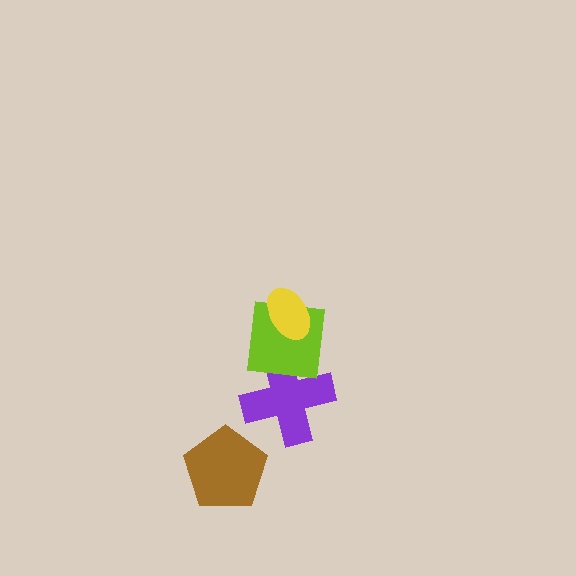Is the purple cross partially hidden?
Yes, it is partially covered by another shape.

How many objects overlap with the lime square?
2 objects overlap with the lime square.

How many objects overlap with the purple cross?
1 object overlaps with the purple cross.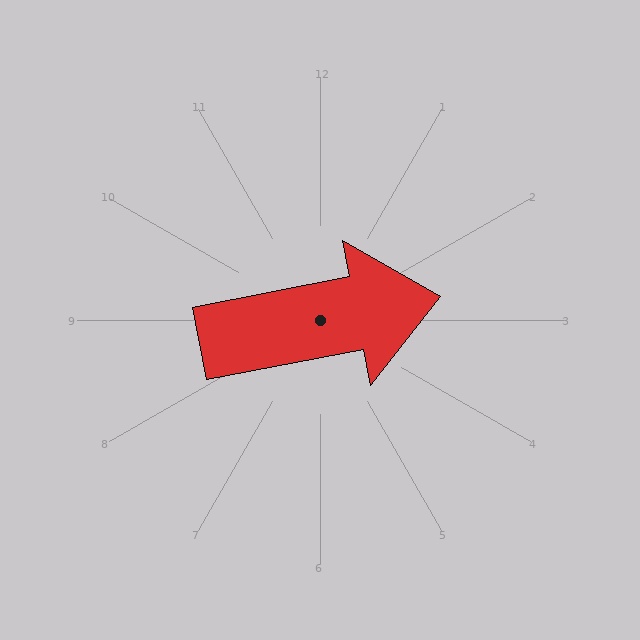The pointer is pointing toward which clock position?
Roughly 3 o'clock.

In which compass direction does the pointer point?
East.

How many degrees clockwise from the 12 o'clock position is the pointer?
Approximately 79 degrees.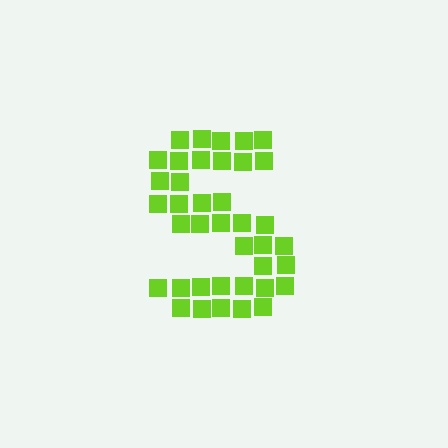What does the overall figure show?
The overall figure shows the letter S.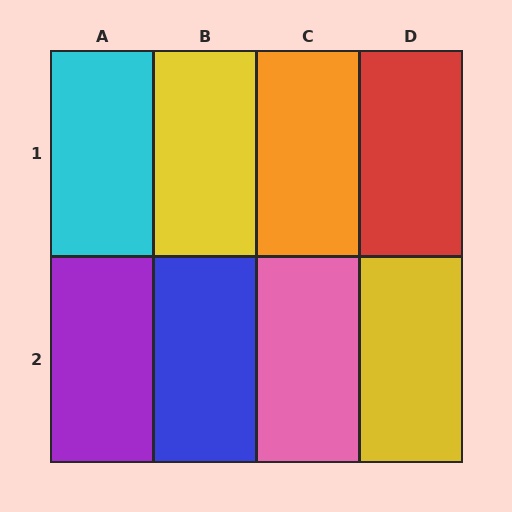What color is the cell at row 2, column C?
Pink.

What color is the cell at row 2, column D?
Yellow.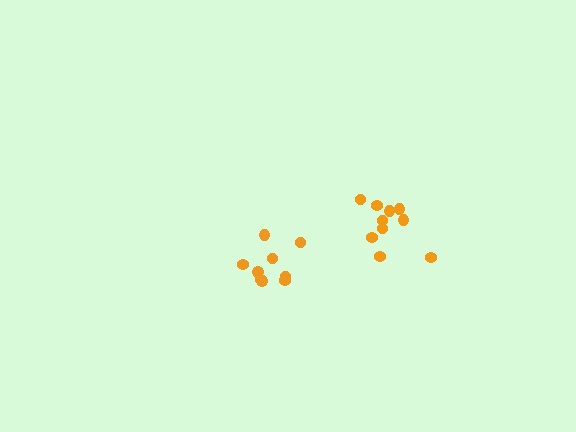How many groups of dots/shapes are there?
There are 2 groups.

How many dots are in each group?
Group 1: 10 dots, Group 2: 9 dots (19 total).